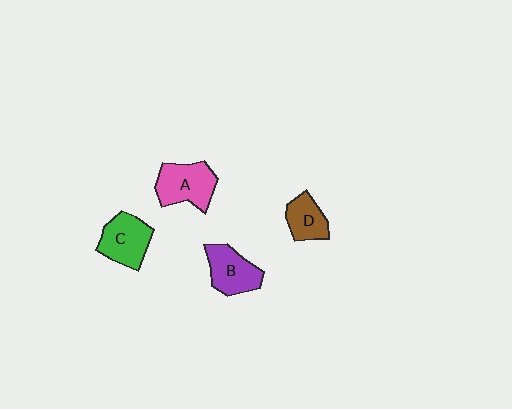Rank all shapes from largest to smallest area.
From largest to smallest: A (pink), C (green), B (purple), D (brown).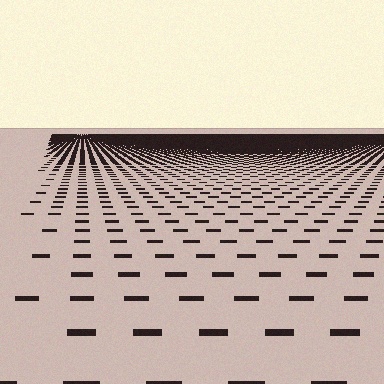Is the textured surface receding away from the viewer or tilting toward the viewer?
The surface is receding away from the viewer. Texture elements get smaller and denser toward the top.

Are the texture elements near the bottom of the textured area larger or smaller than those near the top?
Larger. Near the bottom, elements are closer to the viewer and appear at a bigger on-screen size.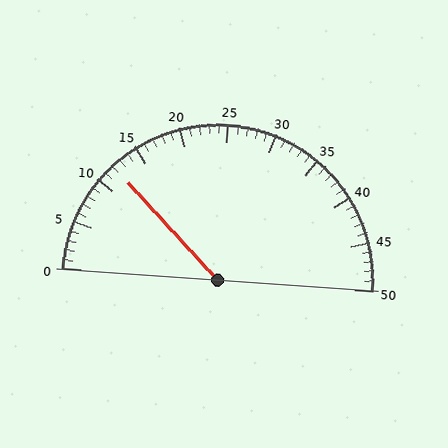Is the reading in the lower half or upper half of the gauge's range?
The reading is in the lower half of the range (0 to 50).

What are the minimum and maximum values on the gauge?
The gauge ranges from 0 to 50.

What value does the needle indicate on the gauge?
The needle indicates approximately 12.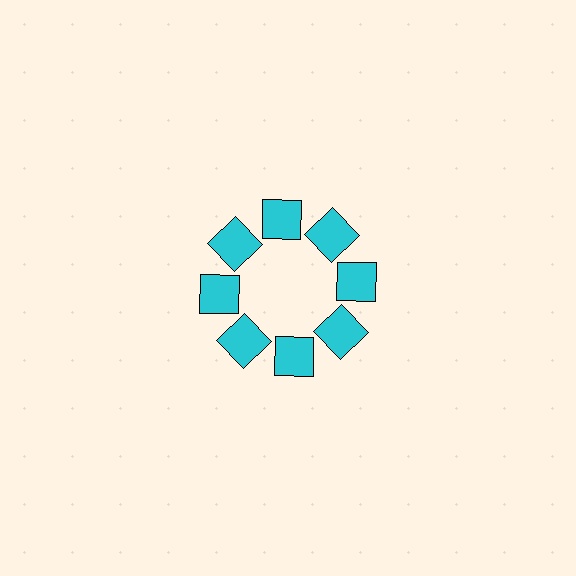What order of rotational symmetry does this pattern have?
This pattern has 8-fold rotational symmetry.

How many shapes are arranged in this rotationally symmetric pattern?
There are 8 shapes, arranged in 8 groups of 1.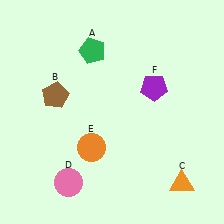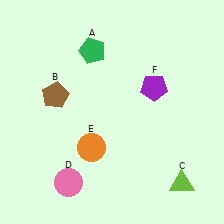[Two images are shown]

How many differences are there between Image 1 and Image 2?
There is 1 difference between the two images.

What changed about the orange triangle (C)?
In Image 1, C is orange. In Image 2, it changed to lime.